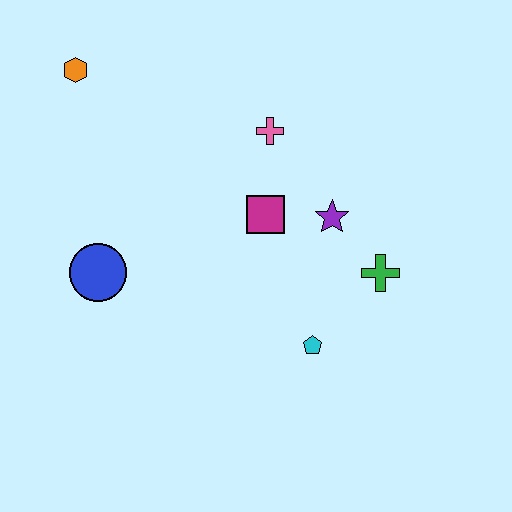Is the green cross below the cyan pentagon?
No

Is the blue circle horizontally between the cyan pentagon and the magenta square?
No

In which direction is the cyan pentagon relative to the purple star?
The cyan pentagon is below the purple star.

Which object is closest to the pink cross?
The magenta square is closest to the pink cross.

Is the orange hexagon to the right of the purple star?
No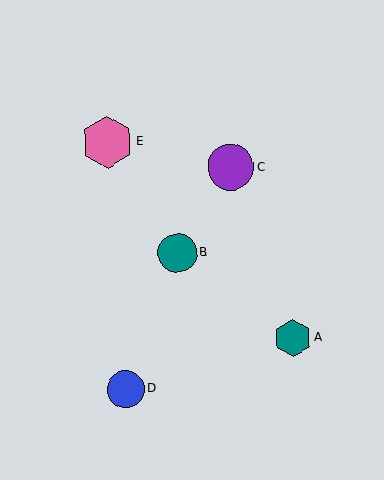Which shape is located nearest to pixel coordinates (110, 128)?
The pink hexagon (labeled E) at (107, 142) is nearest to that location.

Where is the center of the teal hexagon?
The center of the teal hexagon is at (292, 338).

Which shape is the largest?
The pink hexagon (labeled E) is the largest.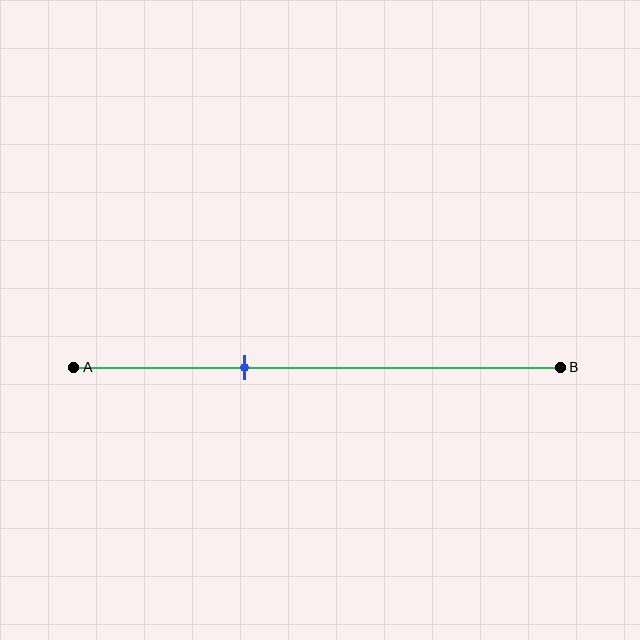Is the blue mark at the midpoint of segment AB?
No, the mark is at about 35% from A, not at the 50% midpoint.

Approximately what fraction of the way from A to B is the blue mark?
The blue mark is approximately 35% of the way from A to B.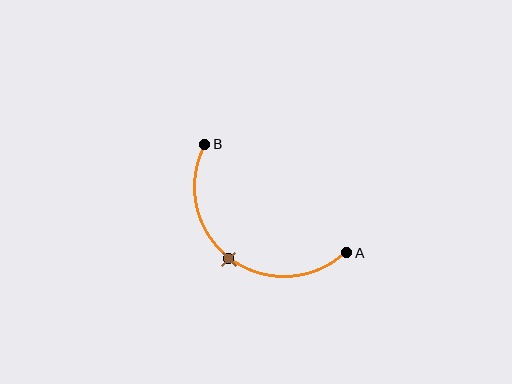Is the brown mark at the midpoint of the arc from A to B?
Yes. The brown mark lies on the arc at equal arc-length from both A and B — it is the arc midpoint.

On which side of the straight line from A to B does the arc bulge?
The arc bulges below and to the left of the straight line connecting A and B.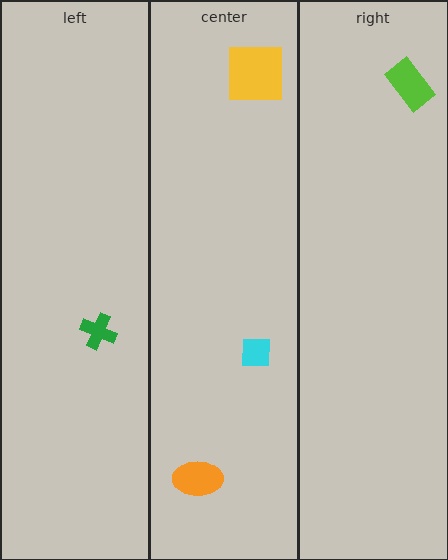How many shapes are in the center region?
3.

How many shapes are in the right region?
1.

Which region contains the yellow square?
The center region.